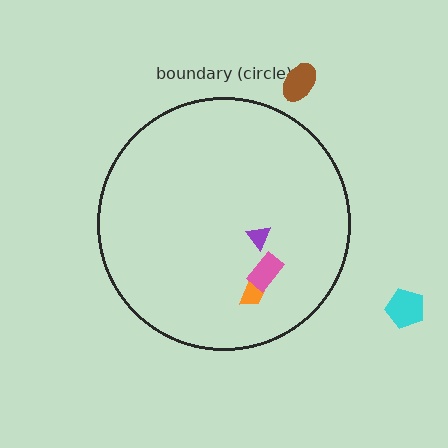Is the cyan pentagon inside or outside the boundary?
Outside.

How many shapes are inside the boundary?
3 inside, 2 outside.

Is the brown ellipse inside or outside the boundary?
Outside.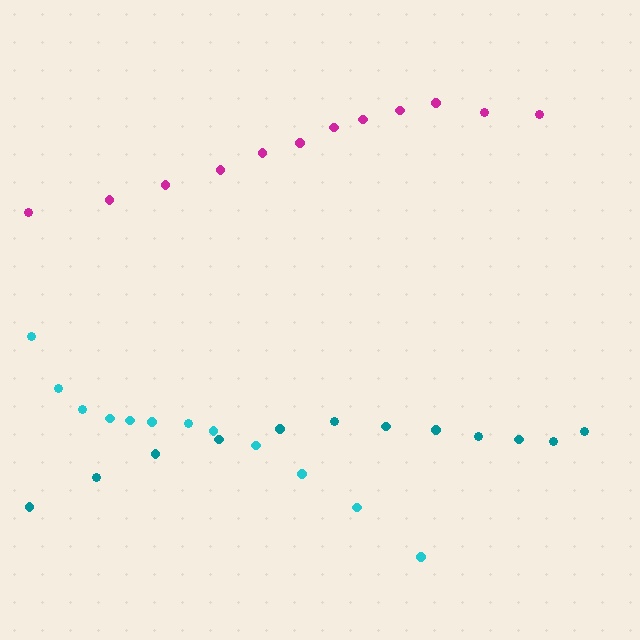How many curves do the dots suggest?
There are 3 distinct paths.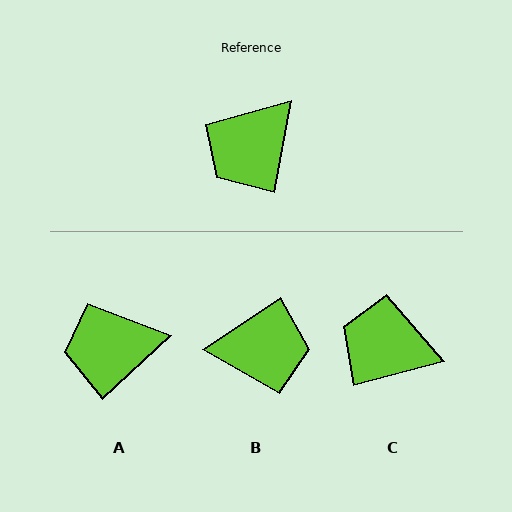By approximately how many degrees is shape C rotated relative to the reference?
Approximately 65 degrees clockwise.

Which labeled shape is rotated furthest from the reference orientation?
B, about 134 degrees away.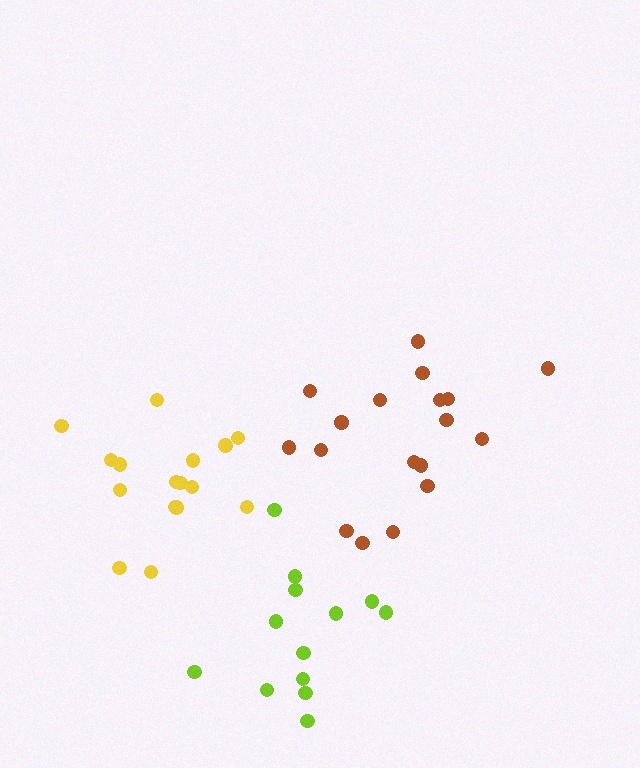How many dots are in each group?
Group 1: 16 dots, Group 2: 13 dots, Group 3: 18 dots (47 total).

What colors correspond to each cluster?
The clusters are colored: yellow, lime, brown.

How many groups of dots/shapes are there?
There are 3 groups.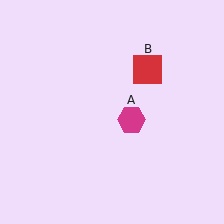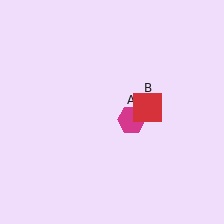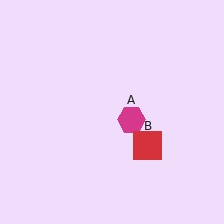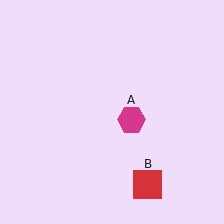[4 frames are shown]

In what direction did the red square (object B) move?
The red square (object B) moved down.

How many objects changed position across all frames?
1 object changed position: red square (object B).